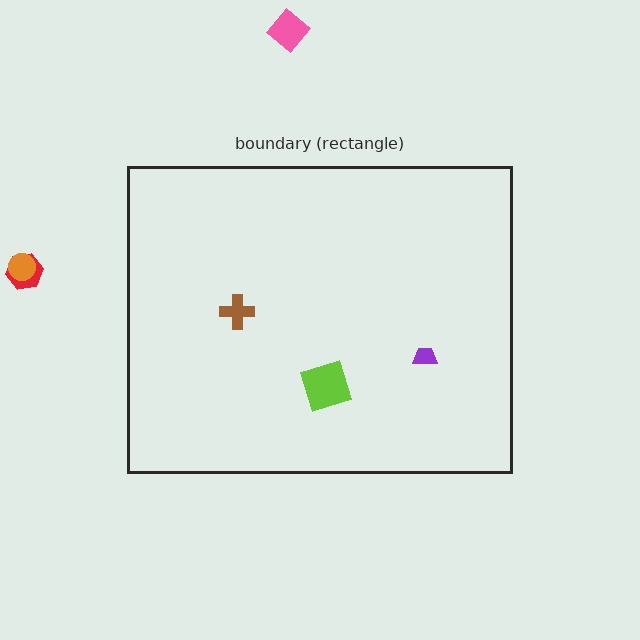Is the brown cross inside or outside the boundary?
Inside.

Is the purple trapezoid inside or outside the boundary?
Inside.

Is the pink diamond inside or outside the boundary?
Outside.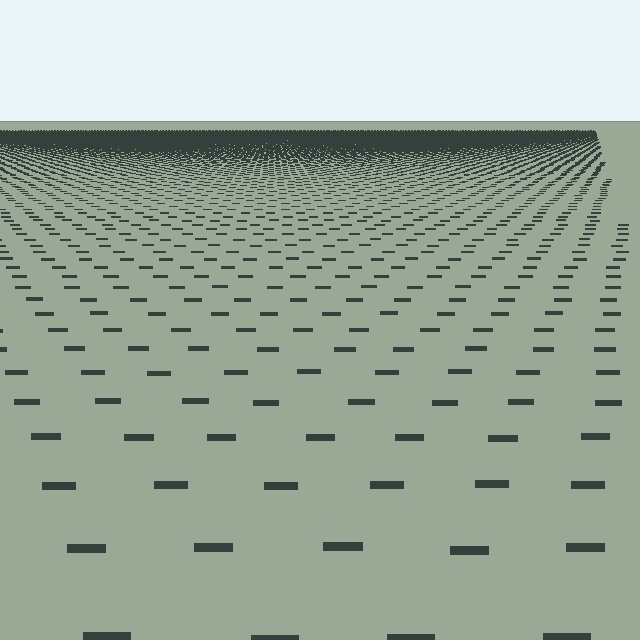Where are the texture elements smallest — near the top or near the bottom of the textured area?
Near the top.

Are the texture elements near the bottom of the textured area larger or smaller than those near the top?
Larger. Near the bottom, elements are closer to the viewer and appear at a bigger on-screen size.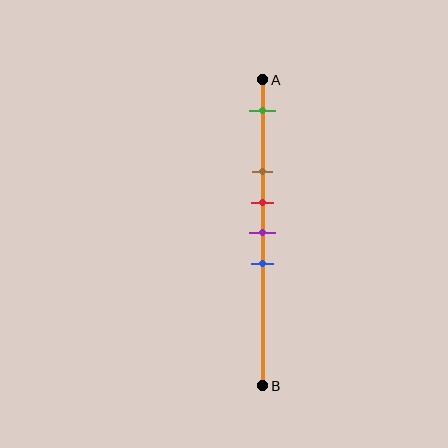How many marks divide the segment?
There are 5 marks dividing the segment.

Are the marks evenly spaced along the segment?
No, the marks are not evenly spaced.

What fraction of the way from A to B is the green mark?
The green mark is approximately 10% (0.1) of the way from A to B.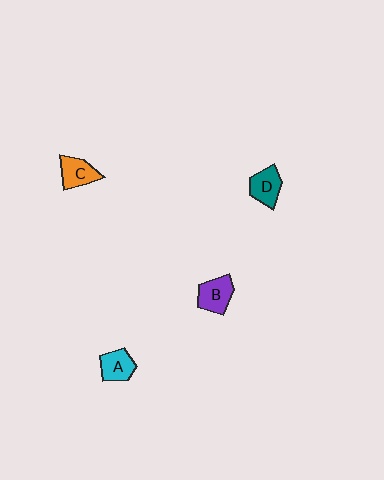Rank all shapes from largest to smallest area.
From largest to smallest: B (purple), D (teal), C (orange), A (cyan).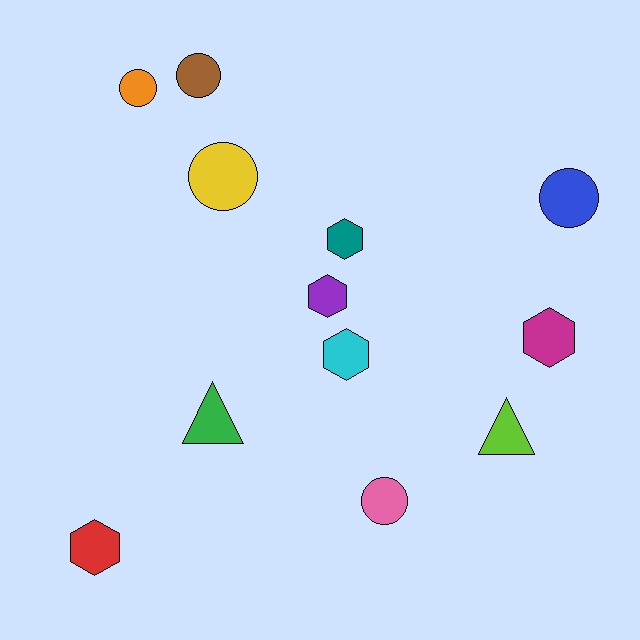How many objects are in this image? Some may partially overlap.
There are 12 objects.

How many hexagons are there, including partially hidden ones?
There are 5 hexagons.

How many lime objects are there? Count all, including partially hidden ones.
There is 1 lime object.